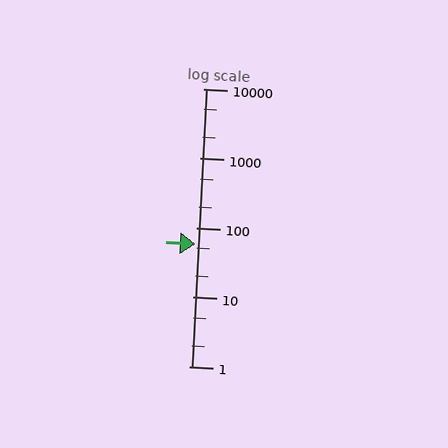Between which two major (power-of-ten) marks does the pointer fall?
The pointer is between 10 and 100.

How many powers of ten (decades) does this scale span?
The scale spans 4 decades, from 1 to 10000.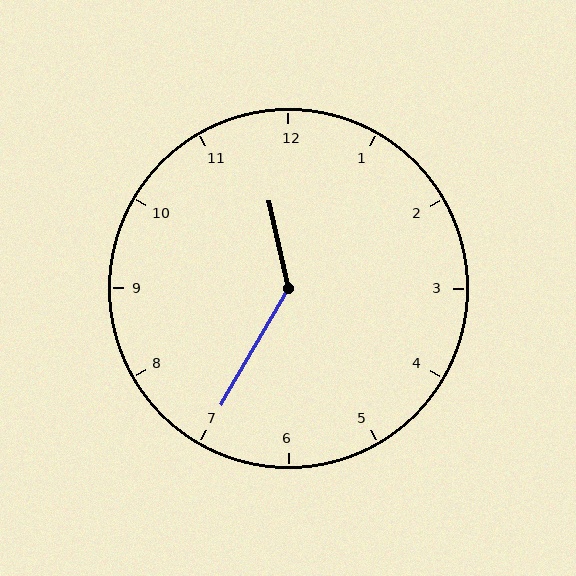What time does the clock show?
11:35.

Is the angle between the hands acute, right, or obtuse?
It is obtuse.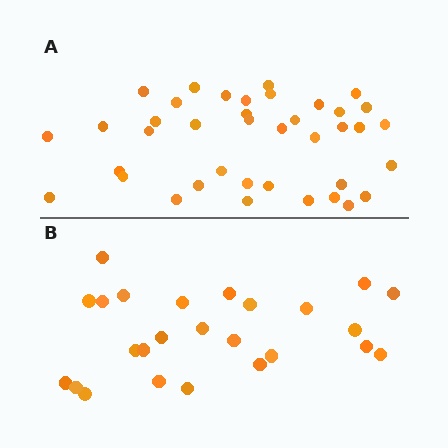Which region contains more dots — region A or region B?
Region A (the top region) has more dots.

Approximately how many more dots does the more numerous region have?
Region A has approximately 15 more dots than region B.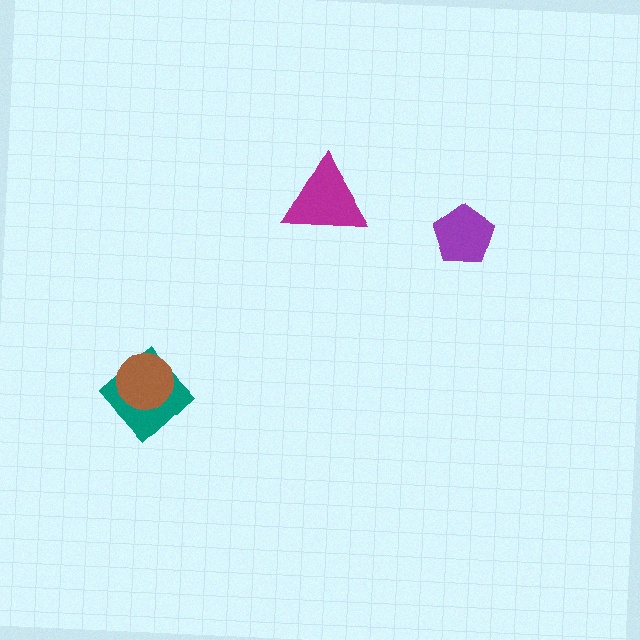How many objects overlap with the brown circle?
1 object overlaps with the brown circle.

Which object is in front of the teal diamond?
The brown circle is in front of the teal diamond.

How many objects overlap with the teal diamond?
1 object overlaps with the teal diamond.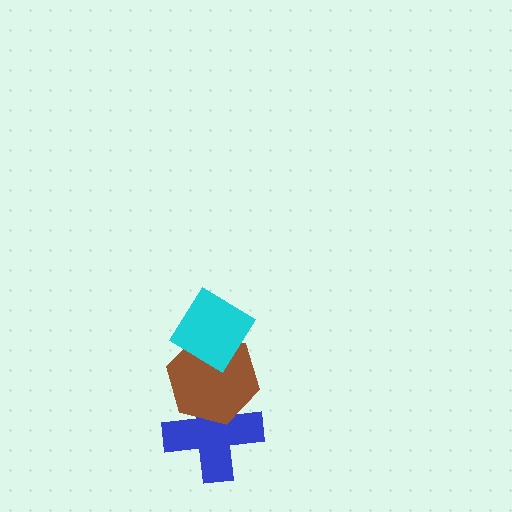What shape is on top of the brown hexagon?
The cyan diamond is on top of the brown hexagon.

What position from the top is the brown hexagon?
The brown hexagon is 2nd from the top.